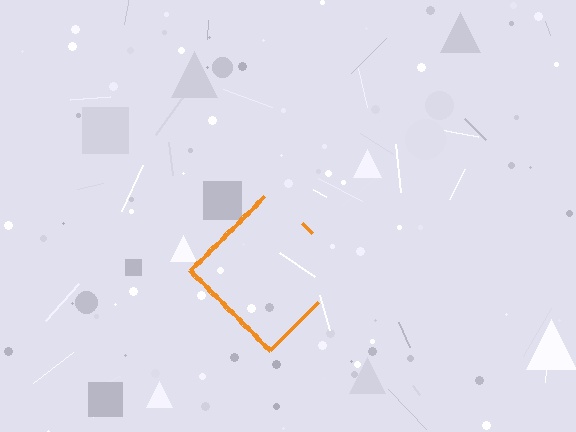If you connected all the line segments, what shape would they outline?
They would outline a diamond.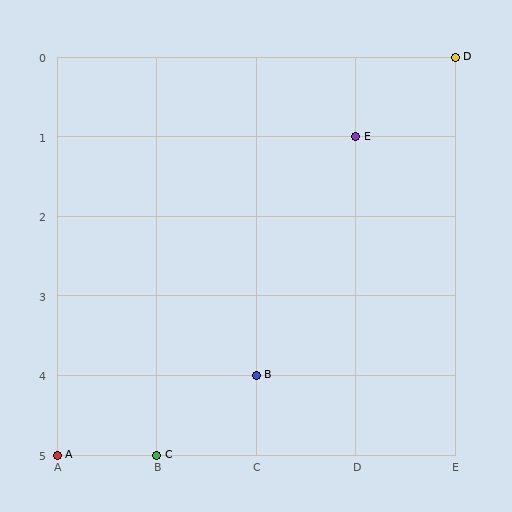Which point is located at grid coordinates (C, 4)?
Point B is at (C, 4).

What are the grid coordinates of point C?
Point C is at grid coordinates (B, 5).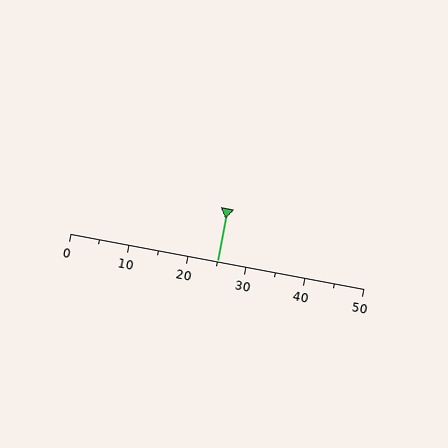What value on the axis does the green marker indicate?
The marker indicates approximately 25.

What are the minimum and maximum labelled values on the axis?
The axis runs from 0 to 50.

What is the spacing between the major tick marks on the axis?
The major ticks are spaced 10 apart.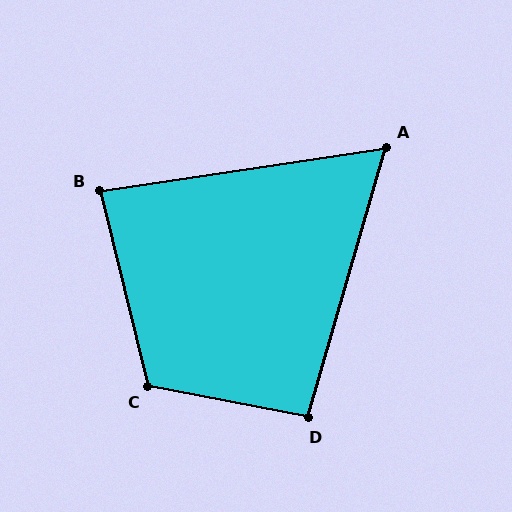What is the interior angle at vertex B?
Approximately 85 degrees (acute).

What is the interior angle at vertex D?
Approximately 95 degrees (obtuse).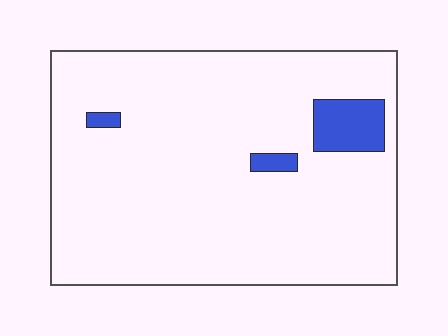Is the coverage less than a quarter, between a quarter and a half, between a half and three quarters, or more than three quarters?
Less than a quarter.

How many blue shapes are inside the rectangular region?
3.